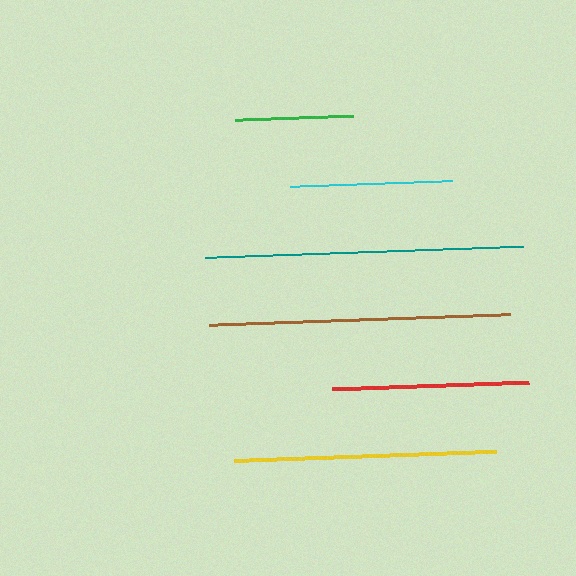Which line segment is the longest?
The teal line is the longest at approximately 318 pixels.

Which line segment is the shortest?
The green line is the shortest at approximately 117 pixels.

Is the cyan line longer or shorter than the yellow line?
The yellow line is longer than the cyan line.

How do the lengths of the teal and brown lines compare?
The teal and brown lines are approximately the same length.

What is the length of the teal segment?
The teal segment is approximately 318 pixels long.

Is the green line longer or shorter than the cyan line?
The cyan line is longer than the green line.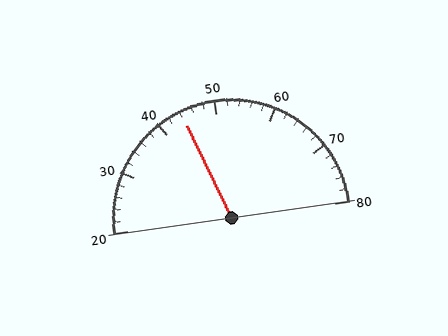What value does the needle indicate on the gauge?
The needle indicates approximately 44.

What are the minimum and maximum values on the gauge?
The gauge ranges from 20 to 80.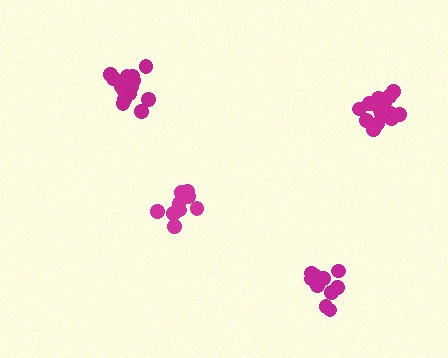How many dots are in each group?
Group 1: 14 dots, Group 2: 11 dots, Group 3: 15 dots, Group 4: 9 dots (49 total).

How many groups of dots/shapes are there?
There are 4 groups.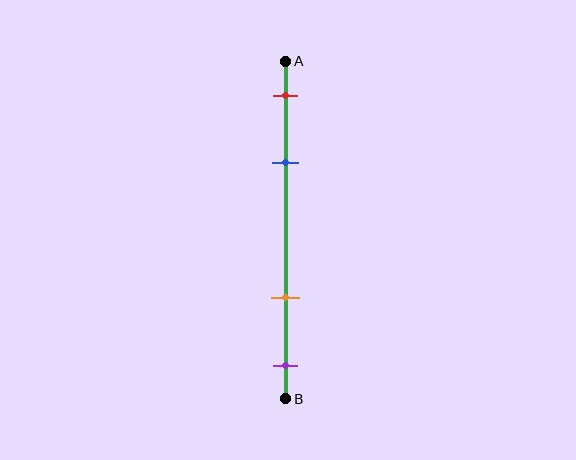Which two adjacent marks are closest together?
The red and blue marks are the closest adjacent pair.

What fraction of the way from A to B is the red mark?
The red mark is approximately 10% (0.1) of the way from A to B.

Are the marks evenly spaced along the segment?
No, the marks are not evenly spaced.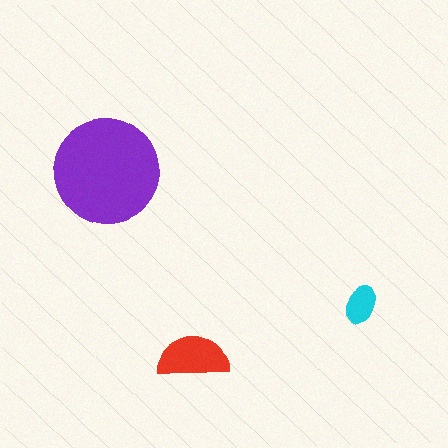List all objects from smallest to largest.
The cyan ellipse, the red semicircle, the purple circle.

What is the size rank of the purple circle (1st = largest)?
1st.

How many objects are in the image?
There are 3 objects in the image.